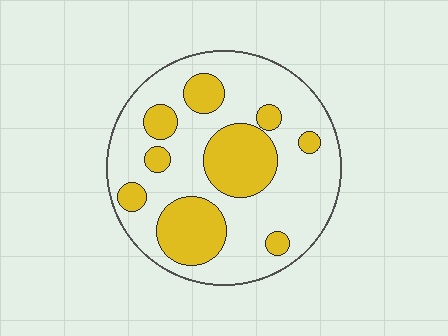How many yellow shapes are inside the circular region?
9.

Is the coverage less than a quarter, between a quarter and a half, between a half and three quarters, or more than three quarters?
Between a quarter and a half.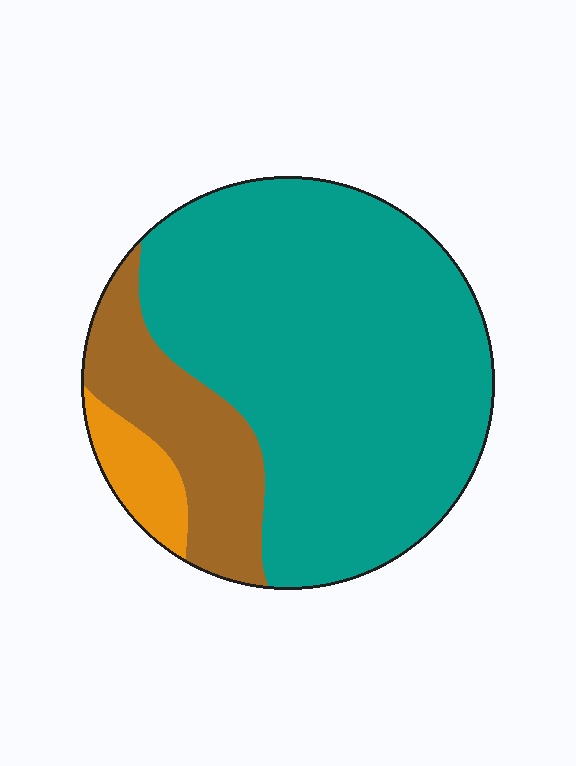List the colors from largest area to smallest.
From largest to smallest: teal, brown, orange.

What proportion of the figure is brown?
Brown covers 19% of the figure.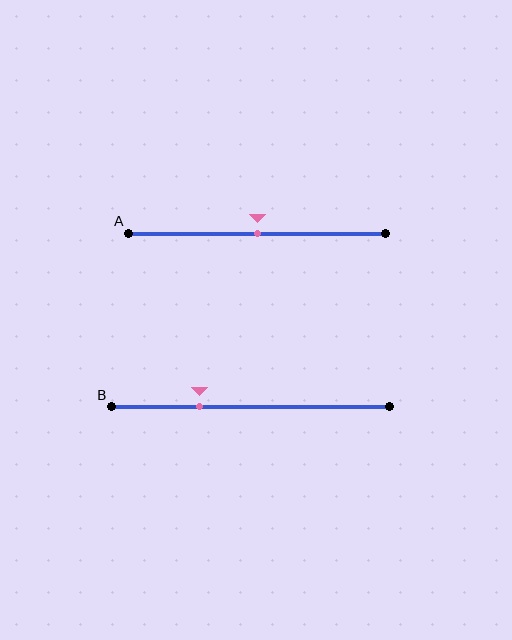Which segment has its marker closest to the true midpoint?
Segment A has its marker closest to the true midpoint.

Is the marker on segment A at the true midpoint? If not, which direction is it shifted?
Yes, the marker on segment A is at the true midpoint.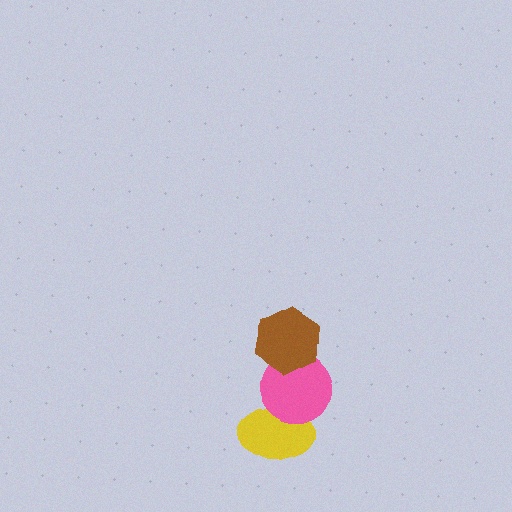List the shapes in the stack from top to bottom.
From top to bottom: the brown hexagon, the pink circle, the yellow ellipse.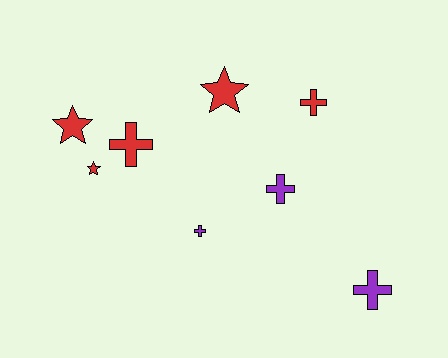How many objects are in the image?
There are 8 objects.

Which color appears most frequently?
Red, with 5 objects.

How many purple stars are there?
There are no purple stars.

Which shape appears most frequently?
Cross, with 5 objects.